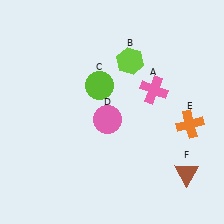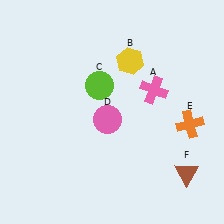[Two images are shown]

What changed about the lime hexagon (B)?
In Image 1, B is lime. In Image 2, it changed to yellow.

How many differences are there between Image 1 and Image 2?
There is 1 difference between the two images.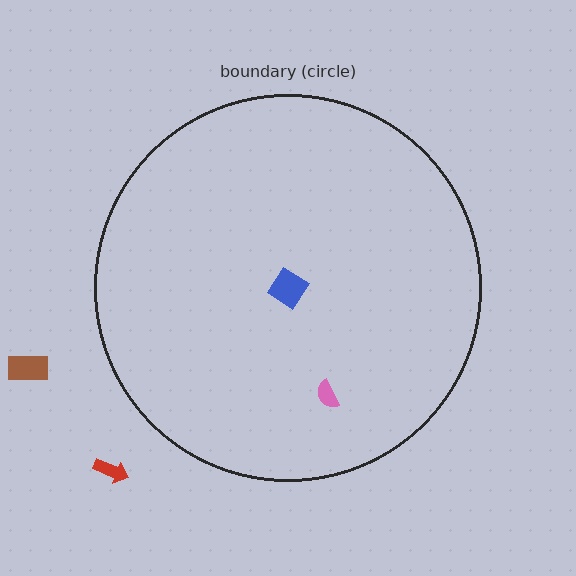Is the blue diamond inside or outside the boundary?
Inside.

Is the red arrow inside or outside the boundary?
Outside.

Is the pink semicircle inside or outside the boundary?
Inside.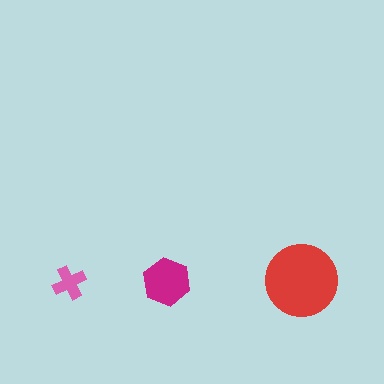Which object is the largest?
The red circle.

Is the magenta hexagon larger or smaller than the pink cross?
Larger.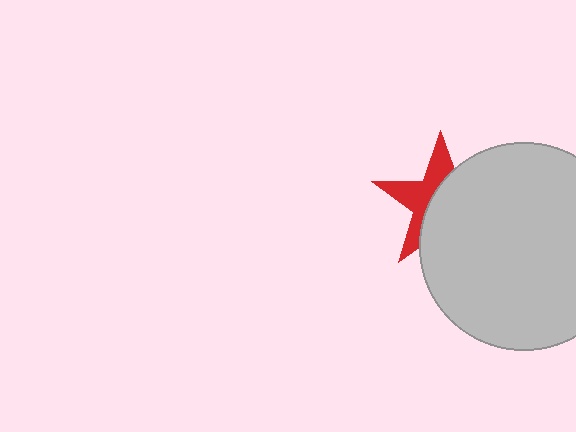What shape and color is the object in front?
The object in front is a light gray circle.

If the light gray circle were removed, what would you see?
You would see the complete red star.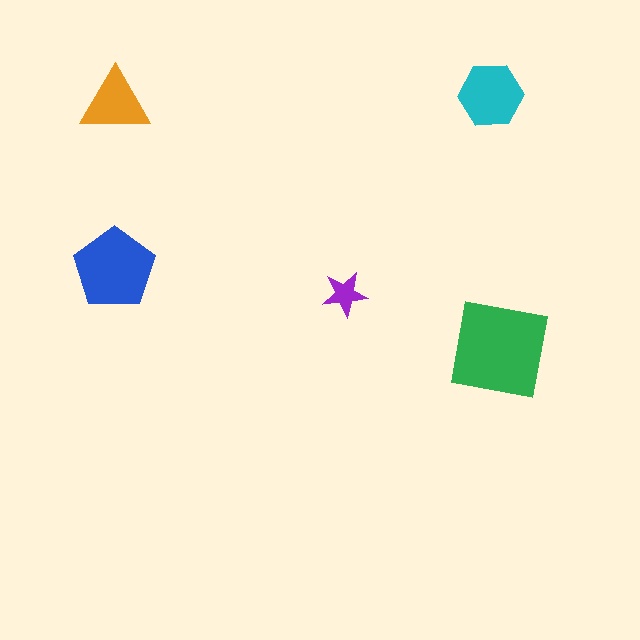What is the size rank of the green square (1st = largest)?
1st.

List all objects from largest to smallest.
The green square, the blue pentagon, the cyan hexagon, the orange triangle, the purple star.